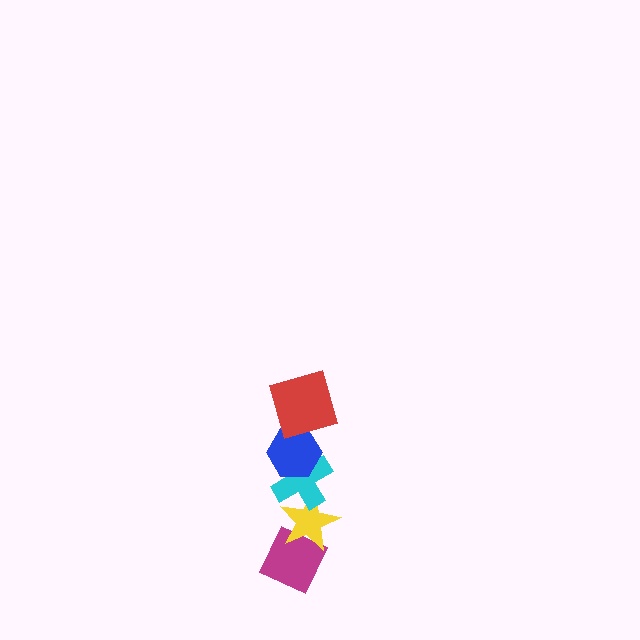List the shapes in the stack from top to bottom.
From top to bottom: the red square, the blue hexagon, the cyan cross, the yellow star, the magenta diamond.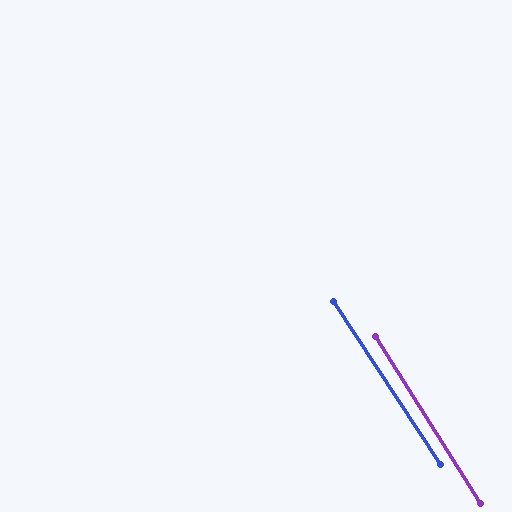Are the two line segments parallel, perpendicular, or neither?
Parallel — their directions differ by only 1.1°.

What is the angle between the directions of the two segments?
Approximately 1 degree.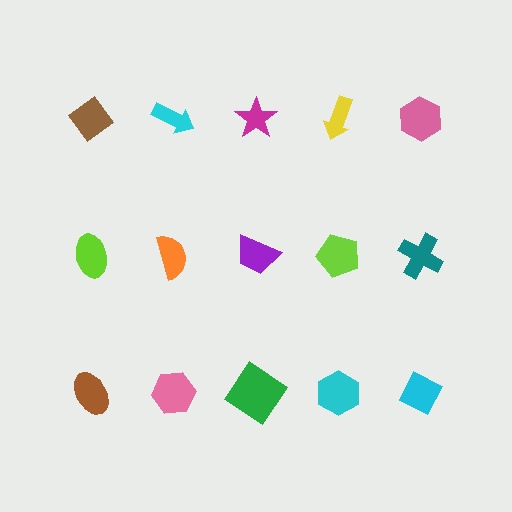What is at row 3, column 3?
A green diamond.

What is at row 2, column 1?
A lime ellipse.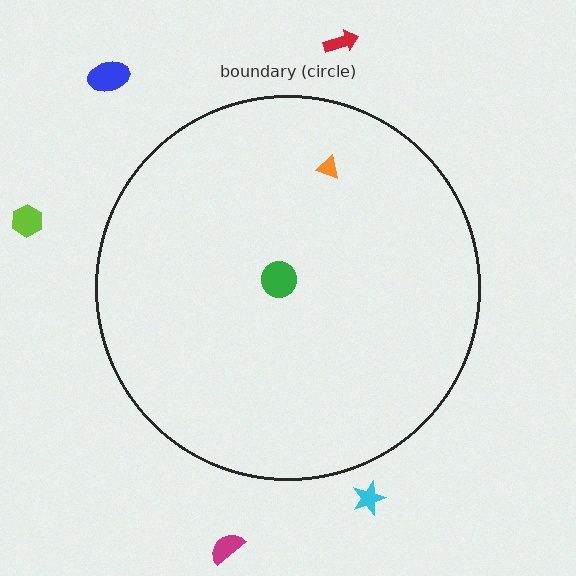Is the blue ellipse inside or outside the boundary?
Outside.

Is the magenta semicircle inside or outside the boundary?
Outside.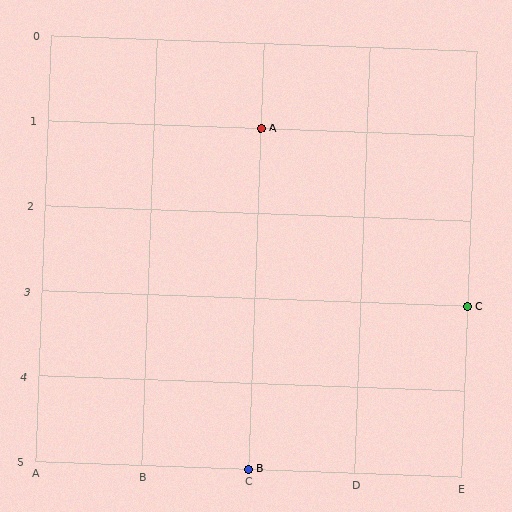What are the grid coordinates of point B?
Point B is at grid coordinates (C, 5).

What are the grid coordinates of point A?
Point A is at grid coordinates (C, 1).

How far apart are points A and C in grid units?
Points A and C are 2 columns and 2 rows apart (about 2.8 grid units diagonally).